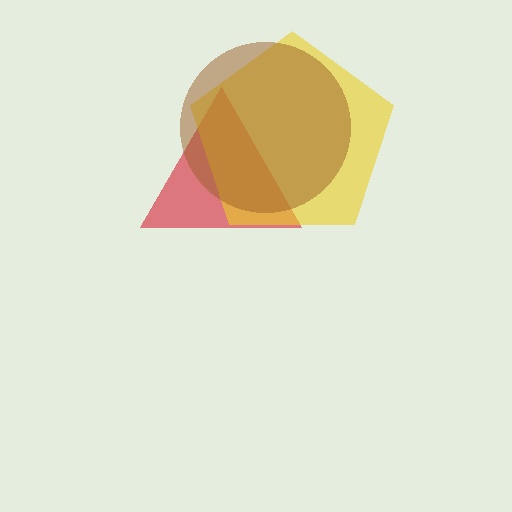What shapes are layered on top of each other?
The layered shapes are: a red triangle, a yellow pentagon, a brown circle.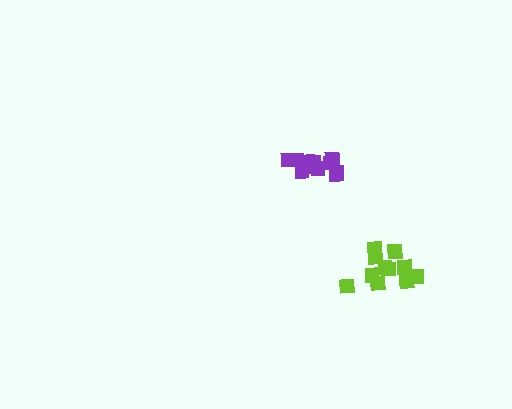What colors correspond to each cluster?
The clusters are colored: lime, purple.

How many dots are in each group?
Group 1: 11 dots, Group 2: 11 dots (22 total).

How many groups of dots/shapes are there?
There are 2 groups.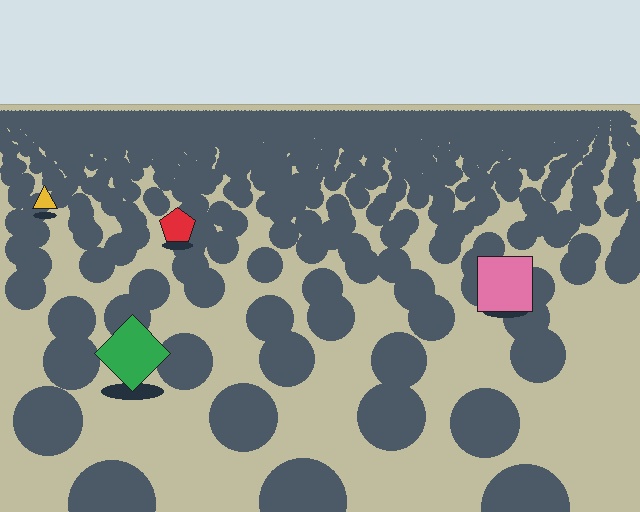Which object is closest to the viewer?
The green diamond is closest. The texture marks near it are larger and more spread out.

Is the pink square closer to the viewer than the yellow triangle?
Yes. The pink square is closer — you can tell from the texture gradient: the ground texture is coarser near it.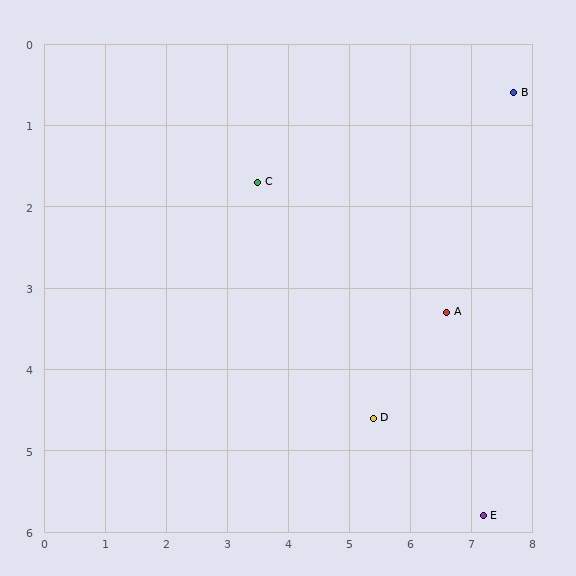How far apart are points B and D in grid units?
Points B and D are about 4.6 grid units apart.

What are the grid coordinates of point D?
Point D is at approximately (5.4, 4.6).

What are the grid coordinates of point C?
Point C is at approximately (3.5, 1.7).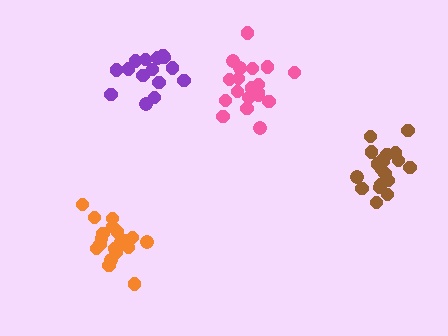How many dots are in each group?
Group 1: 19 dots, Group 2: 19 dots, Group 3: 15 dots, Group 4: 20 dots (73 total).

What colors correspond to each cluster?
The clusters are colored: orange, brown, purple, pink.